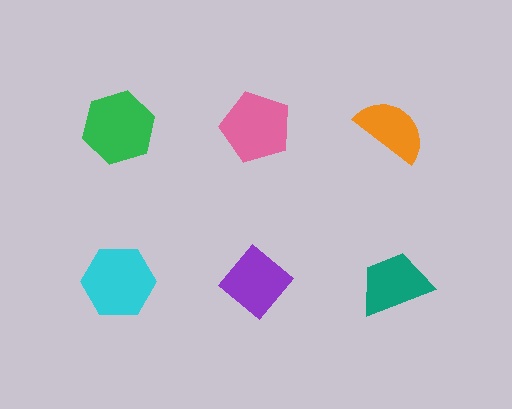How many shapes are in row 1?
3 shapes.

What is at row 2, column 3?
A teal trapezoid.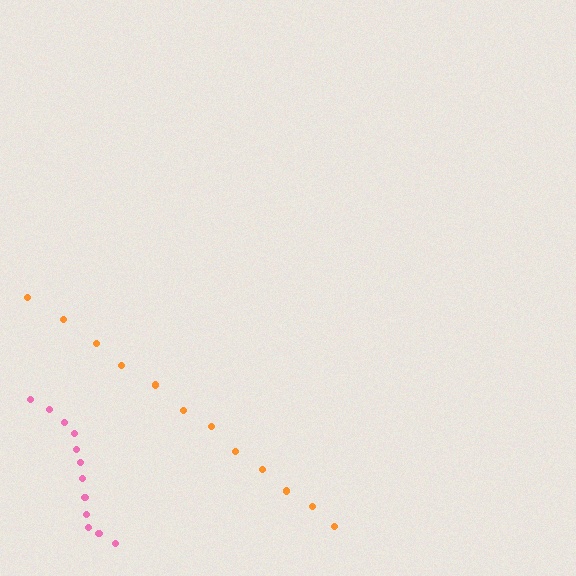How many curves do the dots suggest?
There are 2 distinct paths.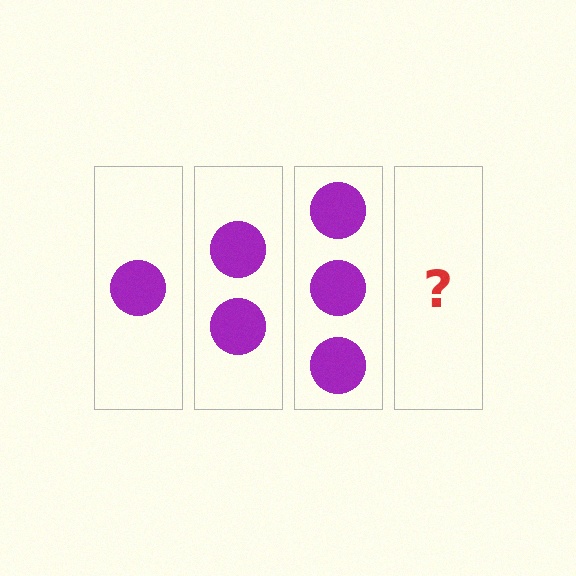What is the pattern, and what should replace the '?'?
The pattern is that each step adds one more circle. The '?' should be 4 circles.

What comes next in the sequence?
The next element should be 4 circles.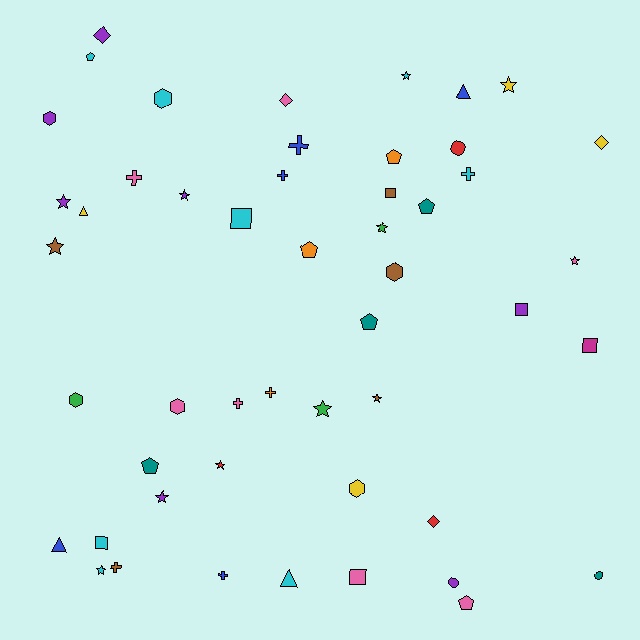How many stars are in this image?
There are 12 stars.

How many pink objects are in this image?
There are 7 pink objects.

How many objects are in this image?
There are 50 objects.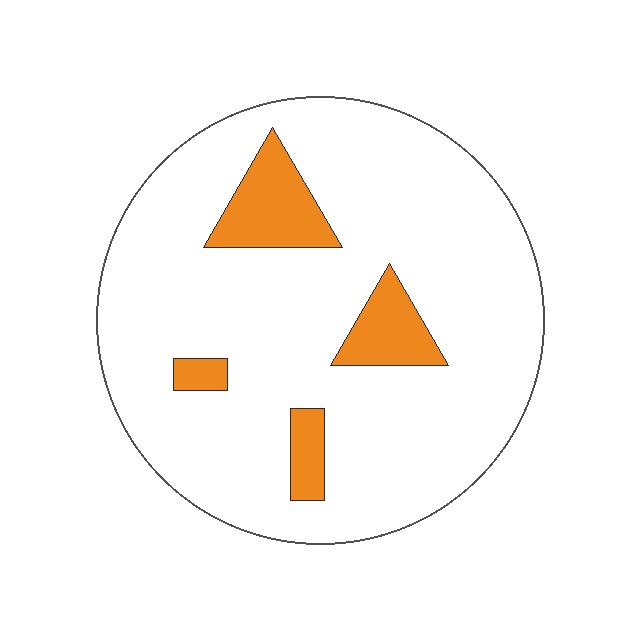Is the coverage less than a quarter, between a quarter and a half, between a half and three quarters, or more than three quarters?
Less than a quarter.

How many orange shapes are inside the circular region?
4.